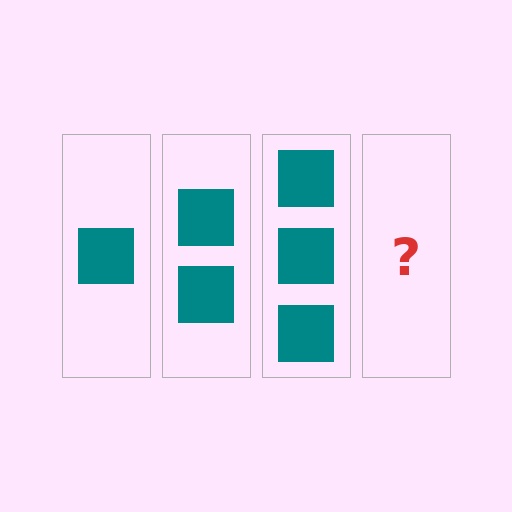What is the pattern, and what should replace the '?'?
The pattern is that each step adds one more square. The '?' should be 4 squares.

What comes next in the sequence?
The next element should be 4 squares.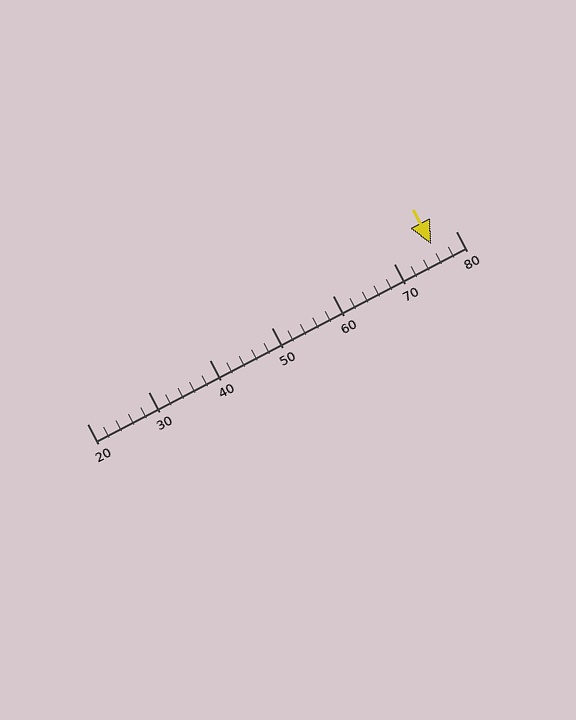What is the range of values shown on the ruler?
The ruler shows values from 20 to 80.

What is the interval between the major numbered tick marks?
The major tick marks are spaced 10 units apart.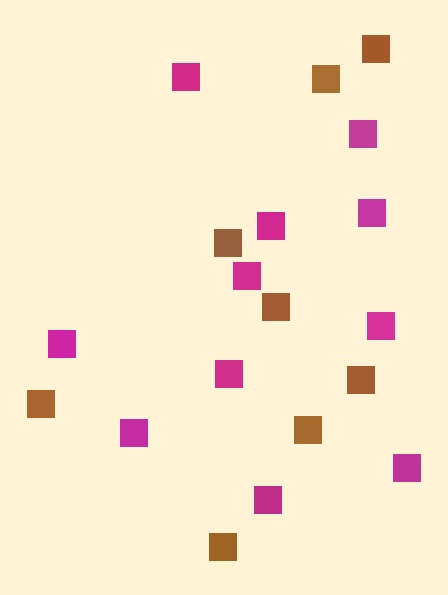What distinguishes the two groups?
There are 2 groups: one group of magenta squares (11) and one group of brown squares (8).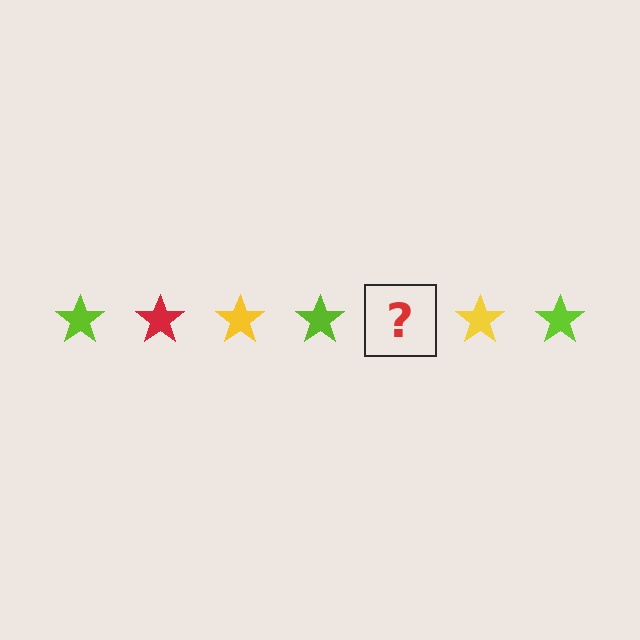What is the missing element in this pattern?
The missing element is a red star.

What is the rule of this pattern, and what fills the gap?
The rule is that the pattern cycles through lime, red, yellow stars. The gap should be filled with a red star.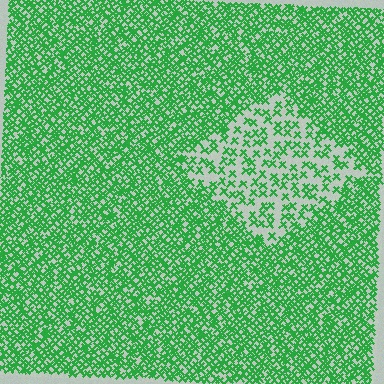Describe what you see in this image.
The image contains small green elements arranged at two different densities. A diamond-shaped region is visible where the elements are less densely packed than the surrounding area.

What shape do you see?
I see a diamond.